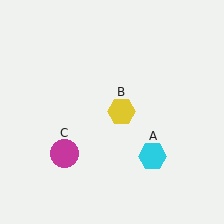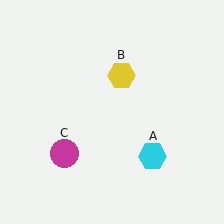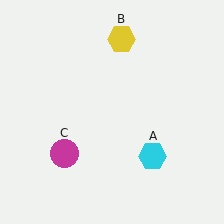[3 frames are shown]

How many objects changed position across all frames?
1 object changed position: yellow hexagon (object B).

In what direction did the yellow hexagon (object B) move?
The yellow hexagon (object B) moved up.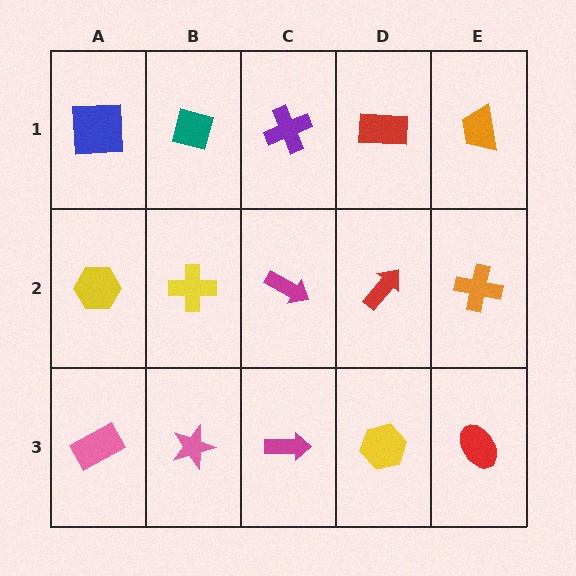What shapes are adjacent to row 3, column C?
A magenta arrow (row 2, column C), a pink star (row 3, column B), a yellow hexagon (row 3, column D).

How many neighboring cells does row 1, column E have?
2.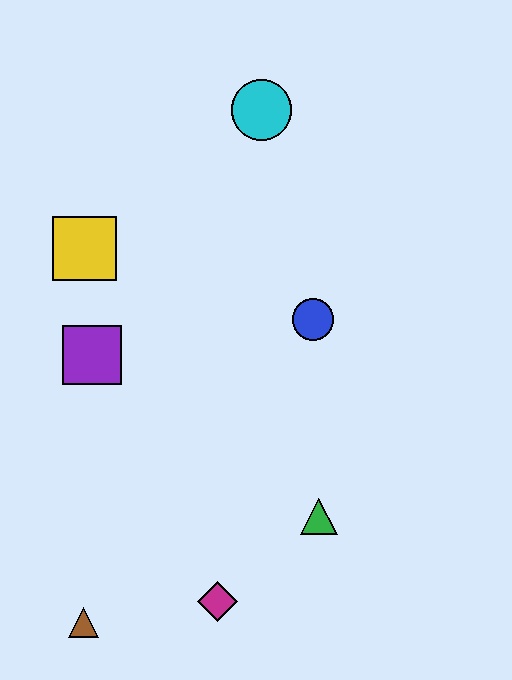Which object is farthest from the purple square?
The cyan circle is farthest from the purple square.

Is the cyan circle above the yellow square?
Yes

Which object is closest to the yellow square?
The purple square is closest to the yellow square.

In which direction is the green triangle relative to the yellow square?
The green triangle is below the yellow square.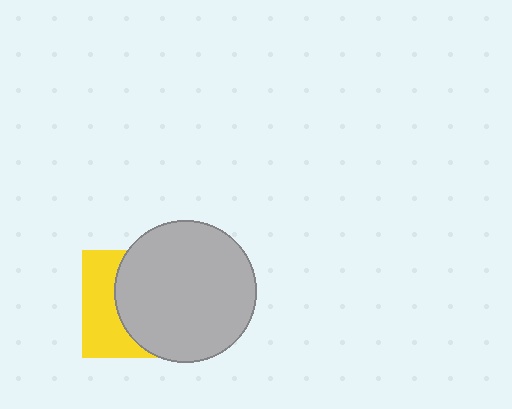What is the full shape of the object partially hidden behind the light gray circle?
The partially hidden object is a yellow square.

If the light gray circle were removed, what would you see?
You would see the complete yellow square.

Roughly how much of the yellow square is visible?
A small part of it is visible (roughly 39%).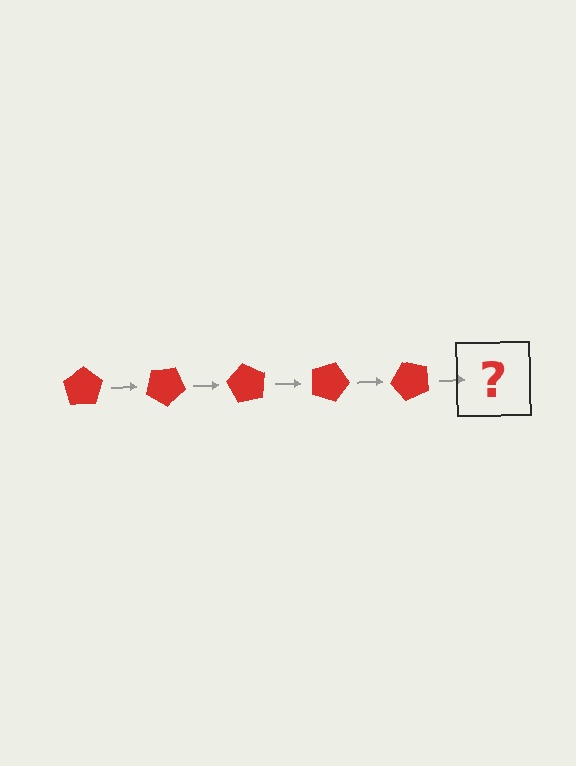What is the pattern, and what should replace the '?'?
The pattern is that the pentagon rotates 30 degrees each step. The '?' should be a red pentagon rotated 150 degrees.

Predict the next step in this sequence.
The next step is a red pentagon rotated 150 degrees.